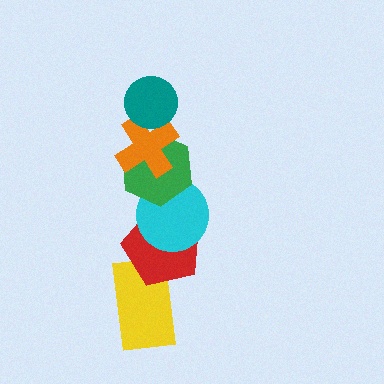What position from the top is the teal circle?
The teal circle is 1st from the top.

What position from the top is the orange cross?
The orange cross is 2nd from the top.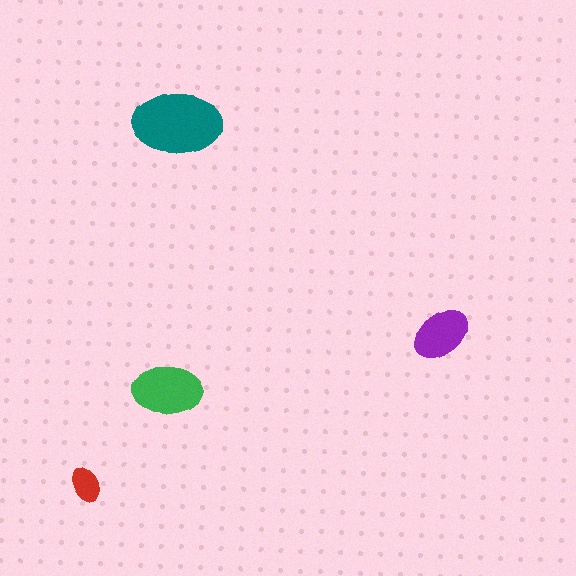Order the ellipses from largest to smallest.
the teal one, the green one, the purple one, the red one.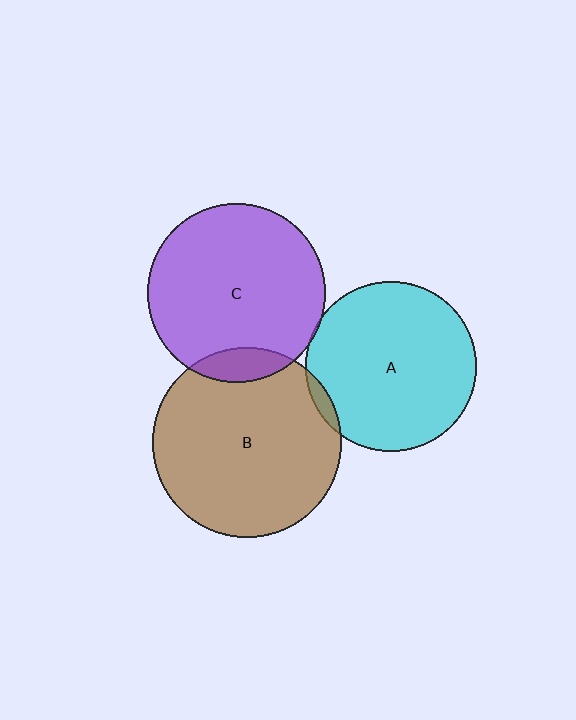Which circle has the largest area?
Circle B (brown).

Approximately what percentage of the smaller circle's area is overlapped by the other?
Approximately 10%.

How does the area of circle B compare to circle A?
Approximately 1.2 times.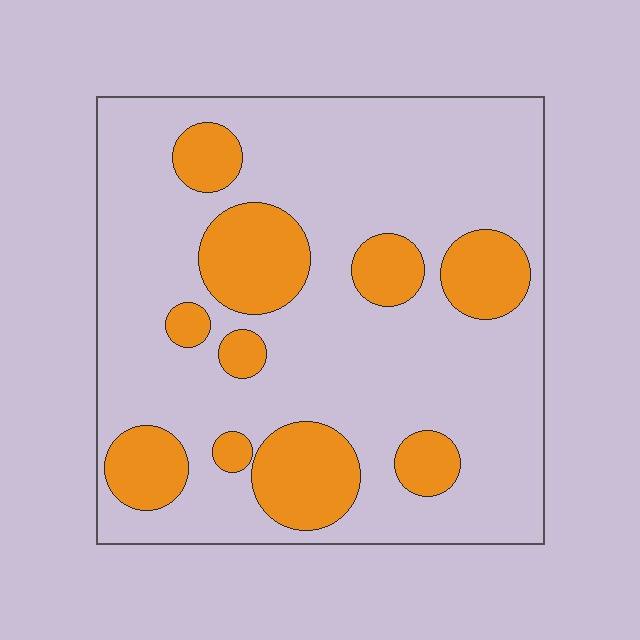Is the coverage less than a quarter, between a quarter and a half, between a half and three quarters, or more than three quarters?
Less than a quarter.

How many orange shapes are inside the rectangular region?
10.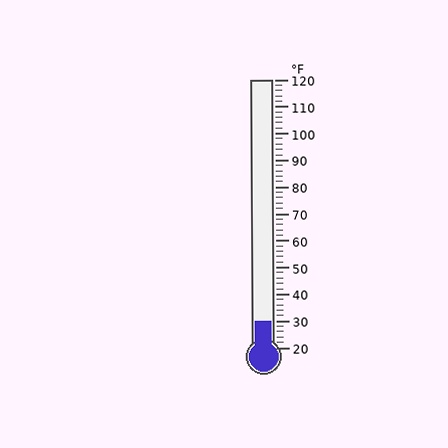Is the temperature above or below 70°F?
The temperature is below 70°F.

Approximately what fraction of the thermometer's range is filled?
The thermometer is filled to approximately 10% of its range.